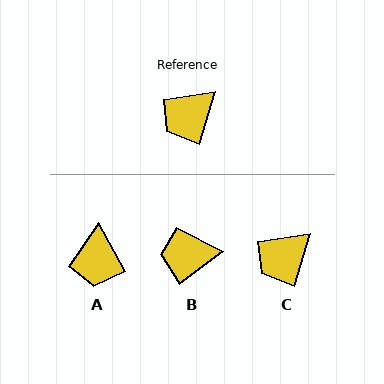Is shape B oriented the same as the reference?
No, it is off by about 36 degrees.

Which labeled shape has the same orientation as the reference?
C.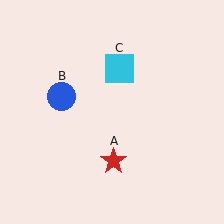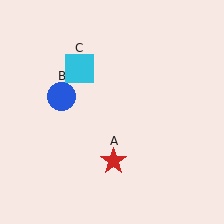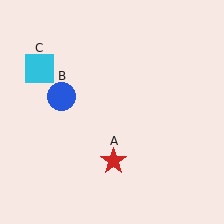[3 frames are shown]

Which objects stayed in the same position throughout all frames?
Red star (object A) and blue circle (object B) remained stationary.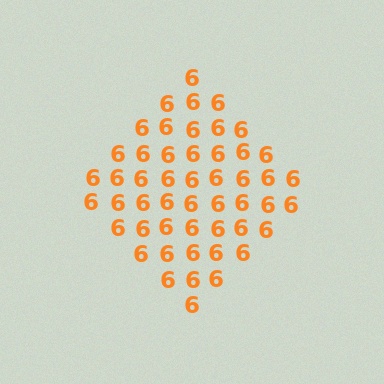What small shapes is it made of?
It is made of small digit 6's.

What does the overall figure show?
The overall figure shows a diamond.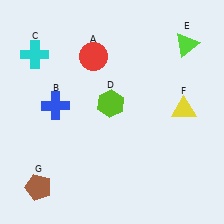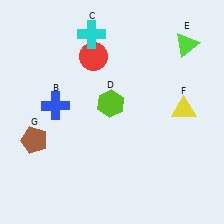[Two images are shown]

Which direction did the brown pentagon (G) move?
The brown pentagon (G) moved up.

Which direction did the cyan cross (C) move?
The cyan cross (C) moved right.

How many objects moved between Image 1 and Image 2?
2 objects moved between the two images.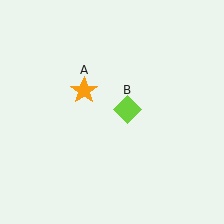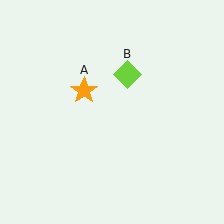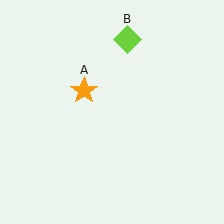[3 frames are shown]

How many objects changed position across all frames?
1 object changed position: lime diamond (object B).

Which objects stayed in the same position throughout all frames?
Orange star (object A) remained stationary.